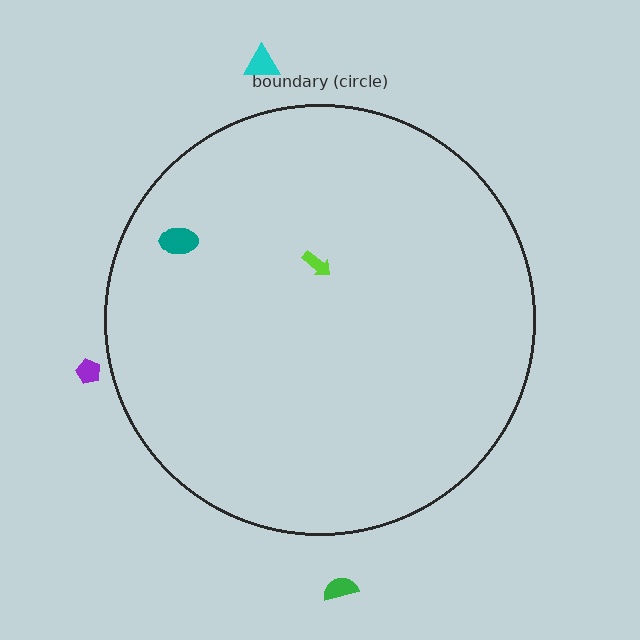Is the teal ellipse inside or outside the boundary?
Inside.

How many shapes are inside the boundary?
2 inside, 3 outside.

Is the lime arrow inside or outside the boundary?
Inside.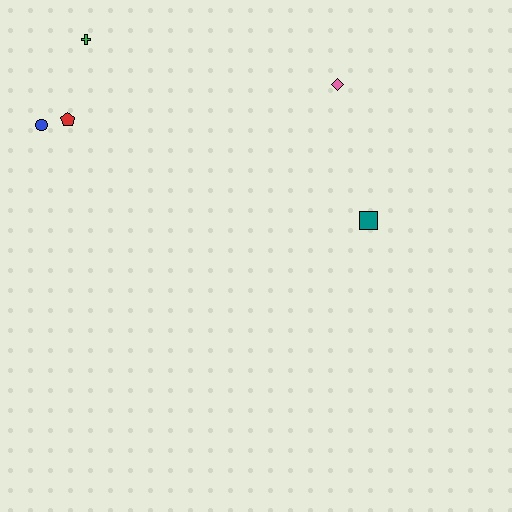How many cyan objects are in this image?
There are no cyan objects.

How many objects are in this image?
There are 5 objects.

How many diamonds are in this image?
There is 1 diamond.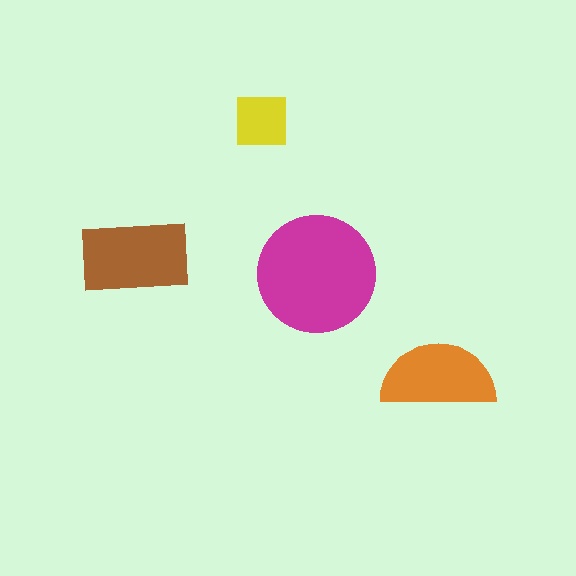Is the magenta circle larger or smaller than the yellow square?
Larger.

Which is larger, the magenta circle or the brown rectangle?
The magenta circle.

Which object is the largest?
The magenta circle.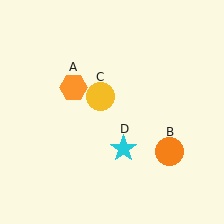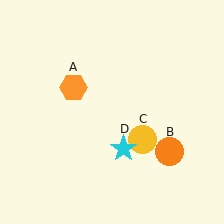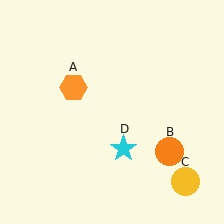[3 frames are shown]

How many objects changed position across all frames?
1 object changed position: yellow circle (object C).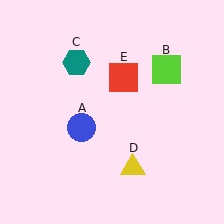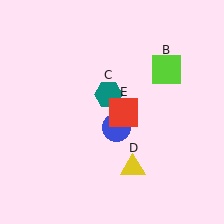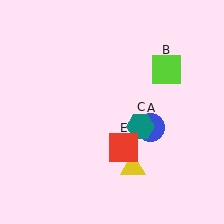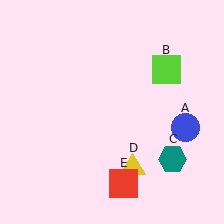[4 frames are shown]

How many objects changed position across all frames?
3 objects changed position: blue circle (object A), teal hexagon (object C), red square (object E).